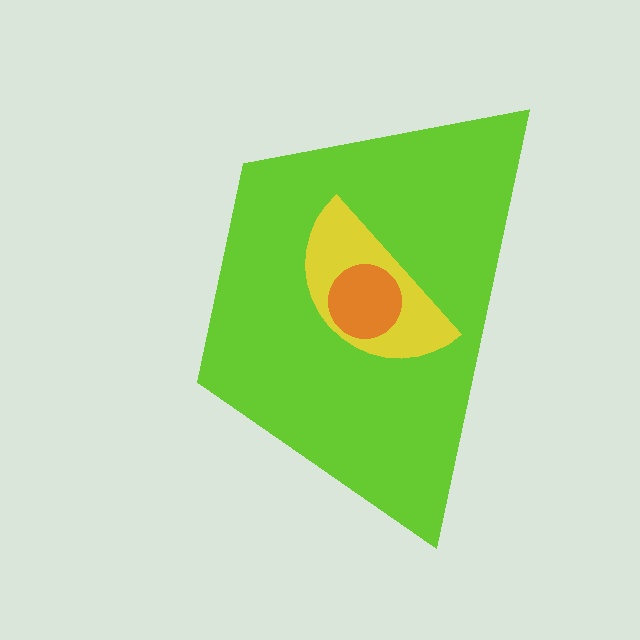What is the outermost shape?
The lime trapezoid.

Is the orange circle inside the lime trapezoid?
Yes.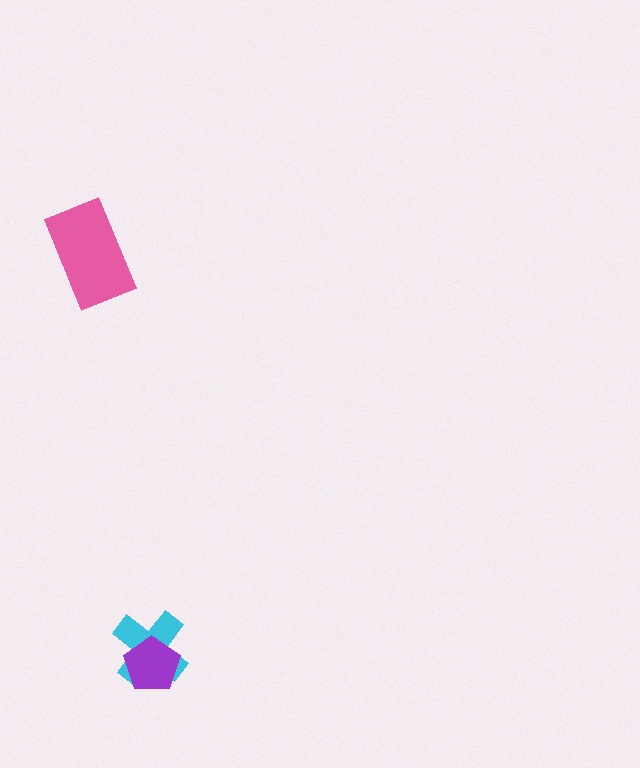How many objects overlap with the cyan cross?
1 object overlaps with the cyan cross.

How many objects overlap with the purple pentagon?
1 object overlaps with the purple pentagon.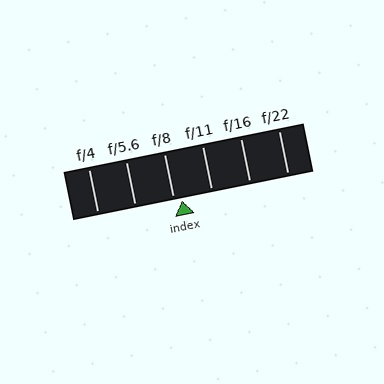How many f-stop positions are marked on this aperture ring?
There are 6 f-stop positions marked.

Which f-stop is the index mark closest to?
The index mark is closest to f/8.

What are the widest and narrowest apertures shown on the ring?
The widest aperture shown is f/4 and the narrowest is f/22.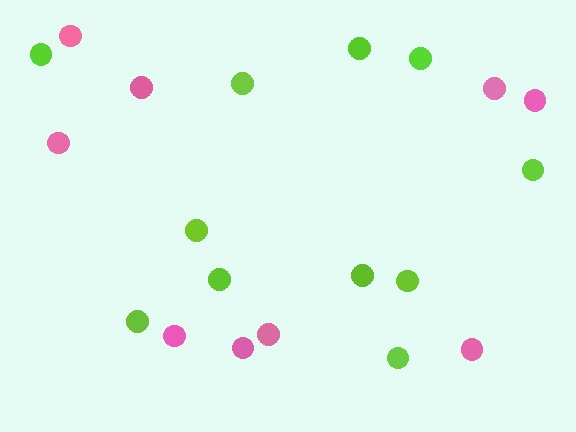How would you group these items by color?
There are 2 groups: one group of pink circles (9) and one group of lime circles (11).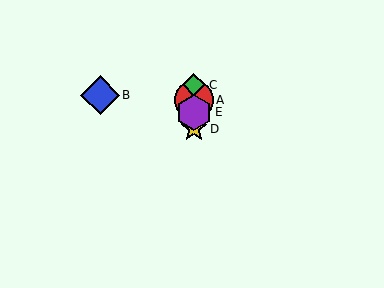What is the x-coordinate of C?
Object C is at x≈194.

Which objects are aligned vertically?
Objects A, C, D, E are aligned vertically.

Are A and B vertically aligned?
No, A is at x≈194 and B is at x≈100.